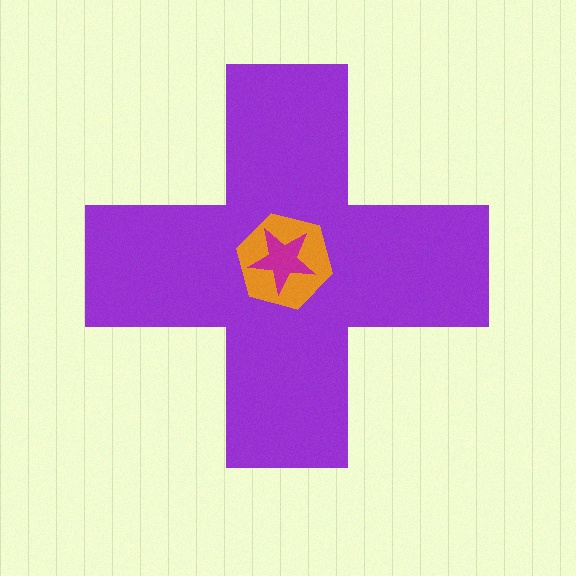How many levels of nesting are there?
3.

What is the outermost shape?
The purple cross.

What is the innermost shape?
The magenta star.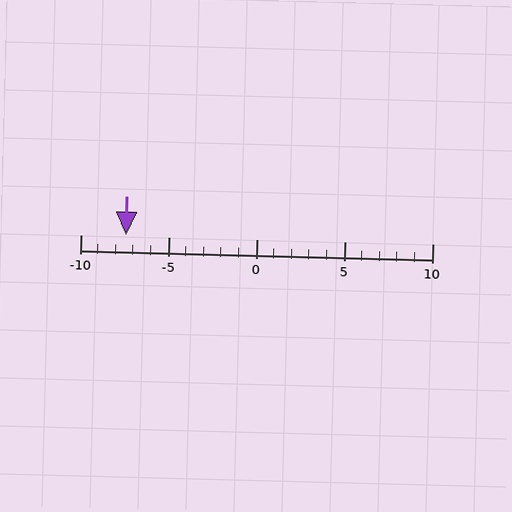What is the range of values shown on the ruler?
The ruler shows values from -10 to 10.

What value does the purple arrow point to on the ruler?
The purple arrow points to approximately -7.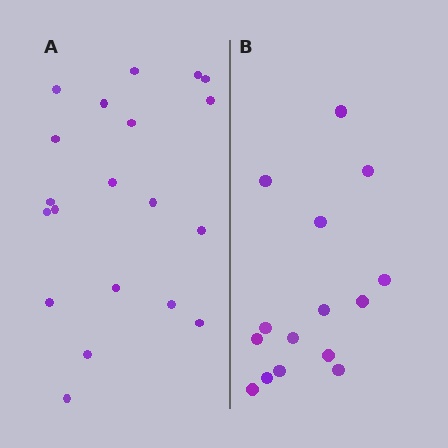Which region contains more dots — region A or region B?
Region A (the left region) has more dots.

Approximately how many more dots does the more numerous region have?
Region A has about 5 more dots than region B.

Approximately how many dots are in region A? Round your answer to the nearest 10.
About 20 dots.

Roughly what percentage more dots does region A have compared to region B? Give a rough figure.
About 35% more.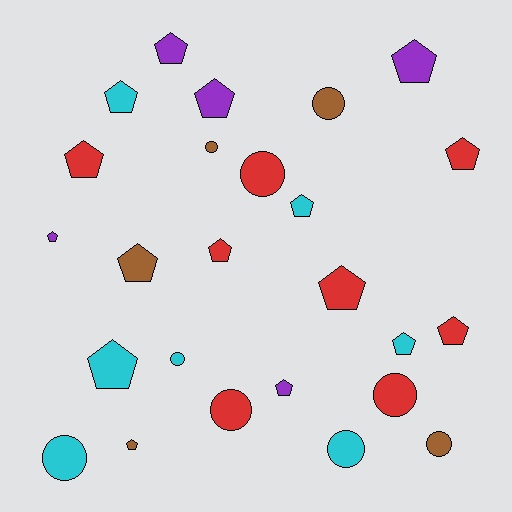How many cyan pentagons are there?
There are 4 cyan pentagons.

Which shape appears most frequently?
Pentagon, with 16 objects.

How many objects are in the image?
There are 25 objects.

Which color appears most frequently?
Red, with 8 objects.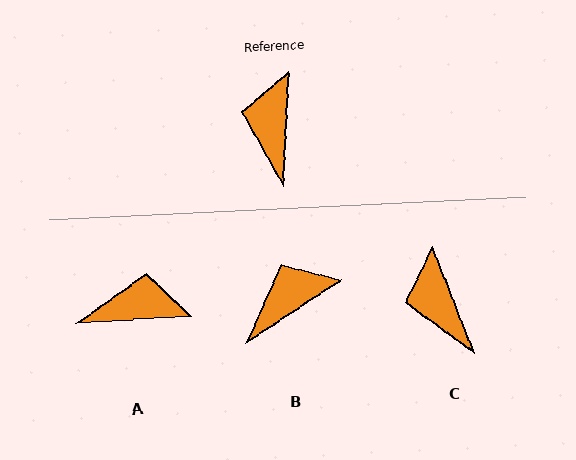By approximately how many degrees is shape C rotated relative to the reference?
Approximately 24 degrees counter-clockwise.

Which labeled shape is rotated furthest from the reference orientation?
A, about 84 degrees away.